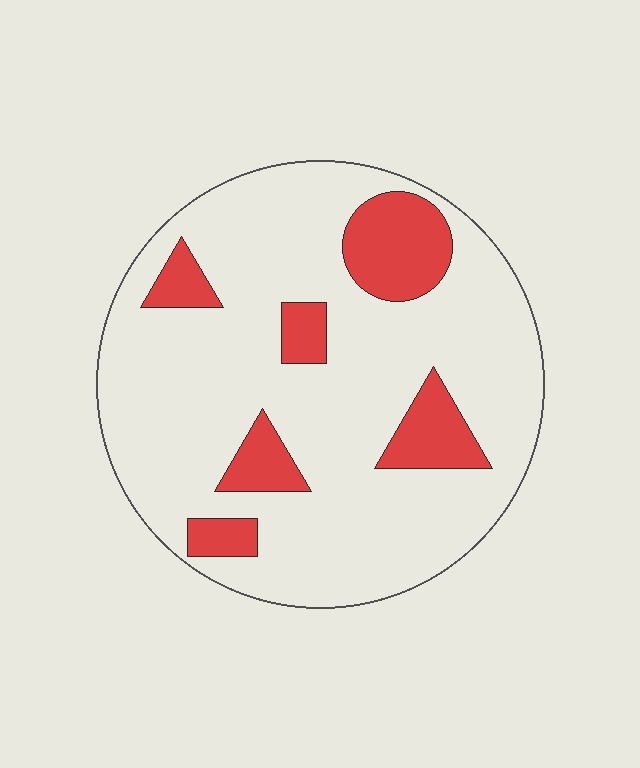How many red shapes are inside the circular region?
6.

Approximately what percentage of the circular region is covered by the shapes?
Approximately 20%.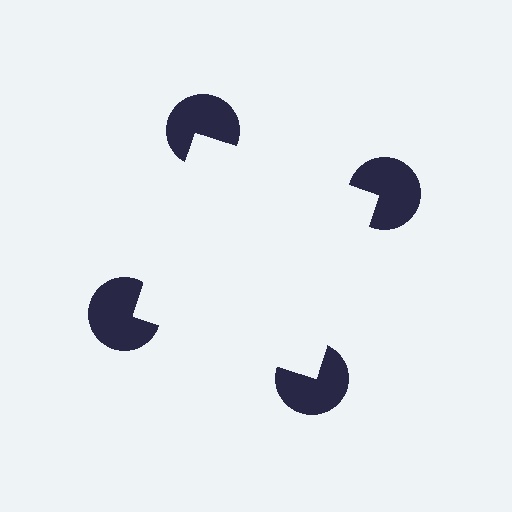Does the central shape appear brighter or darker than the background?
It typically appears slightly brighter than the background, even though no actual brightness change is drawn.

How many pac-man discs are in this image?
There are 4 — one at each vertex of the illusory square.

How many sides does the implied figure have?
4 sides.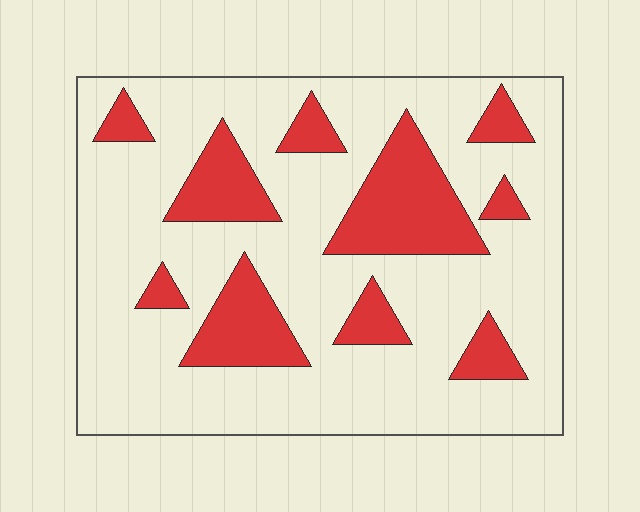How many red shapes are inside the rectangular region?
10.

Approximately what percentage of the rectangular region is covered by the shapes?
Approximately 25%.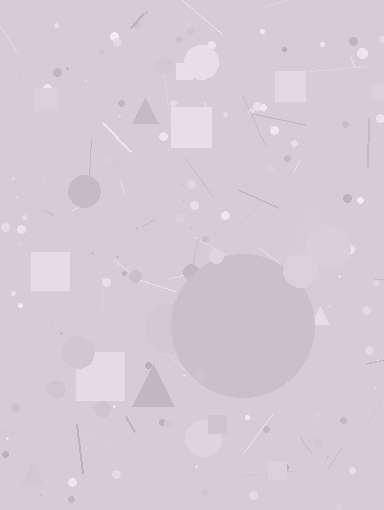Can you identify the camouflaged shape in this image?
The camouflaged shape is a circle.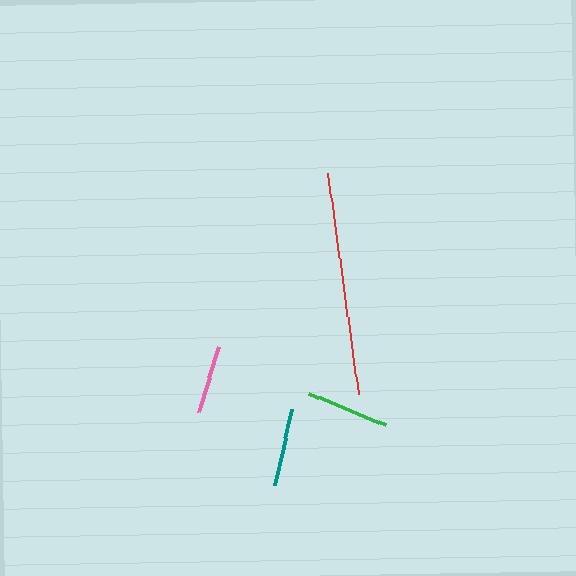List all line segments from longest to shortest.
From longest to shortest: red, green, teal, pink.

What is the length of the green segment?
The green segment is approximately 83 pixels long.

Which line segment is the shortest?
The pink line is the shortest at approximately 68 pixels.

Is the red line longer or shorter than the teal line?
The red line is longer than the teal line.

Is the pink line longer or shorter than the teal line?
The teal line is longer than the pink line.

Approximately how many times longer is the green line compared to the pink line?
The green line is approximately 1.2 times the length of the pink line.